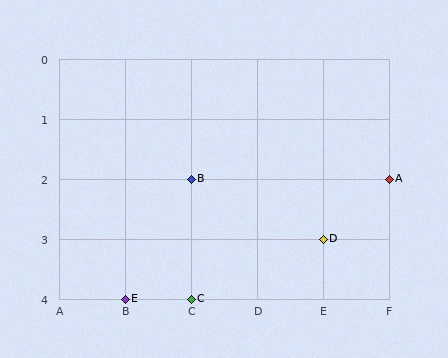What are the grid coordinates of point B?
Point B is at grid coordinates (C, 2).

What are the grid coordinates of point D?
Point D is at grid coordinates (E, 3).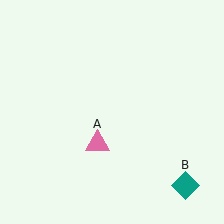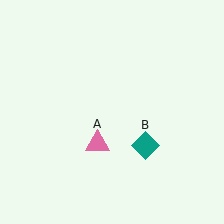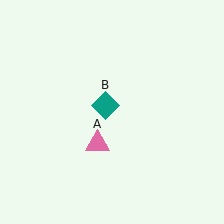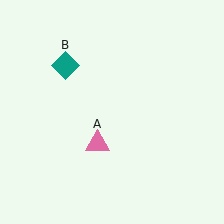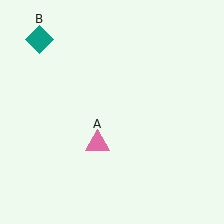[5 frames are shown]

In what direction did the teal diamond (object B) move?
The teal diamond (object B) moved up and to the left.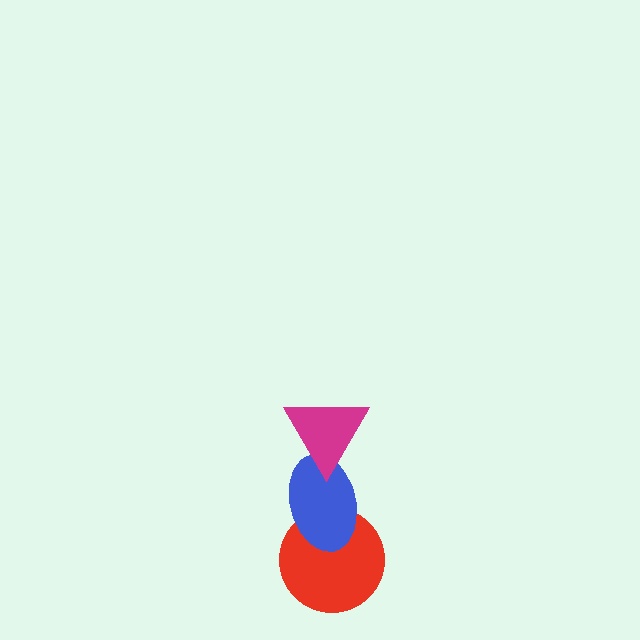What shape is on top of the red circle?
The blue ellipse is on top of the red circle.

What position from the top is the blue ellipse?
The blue ellipse is 2nd from the top.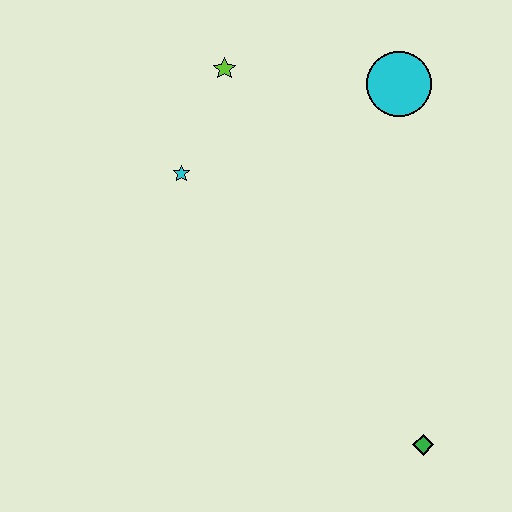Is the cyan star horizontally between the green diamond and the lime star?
No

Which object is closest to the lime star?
The cyan star is closest to the lime star.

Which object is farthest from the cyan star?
The green diamond is farthest from the cyan star.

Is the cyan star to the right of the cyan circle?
No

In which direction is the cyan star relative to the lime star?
The cyan star is below the lime star.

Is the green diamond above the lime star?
No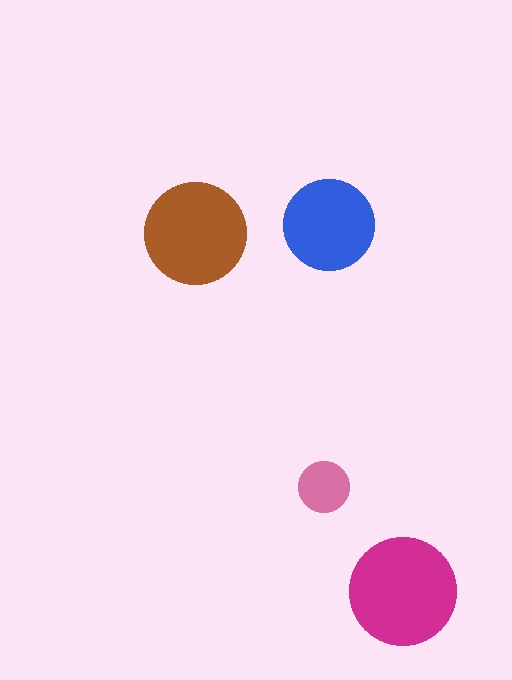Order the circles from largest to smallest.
the magenta one, the brown one, the blue one, the pink one.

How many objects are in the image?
There are 4 objects in the image.